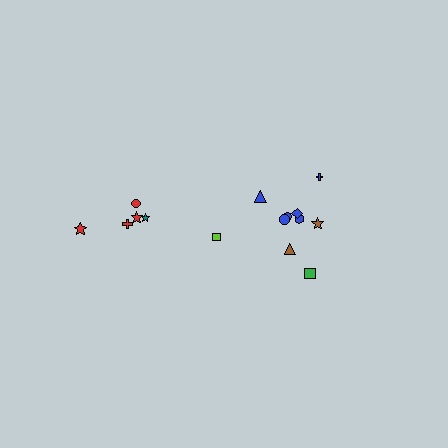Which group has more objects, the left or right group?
The right group.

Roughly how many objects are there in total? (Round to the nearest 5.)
Roughly 15 objects in total.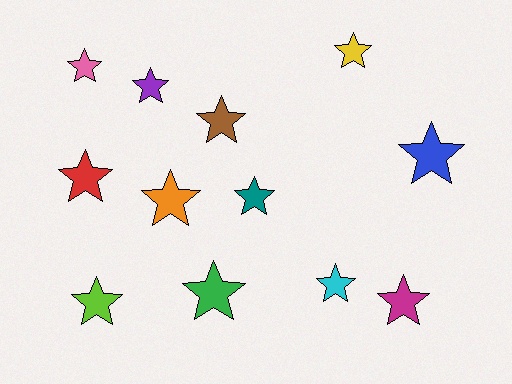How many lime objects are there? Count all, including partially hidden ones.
There is 1 lime object.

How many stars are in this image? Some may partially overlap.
There are 12 stars.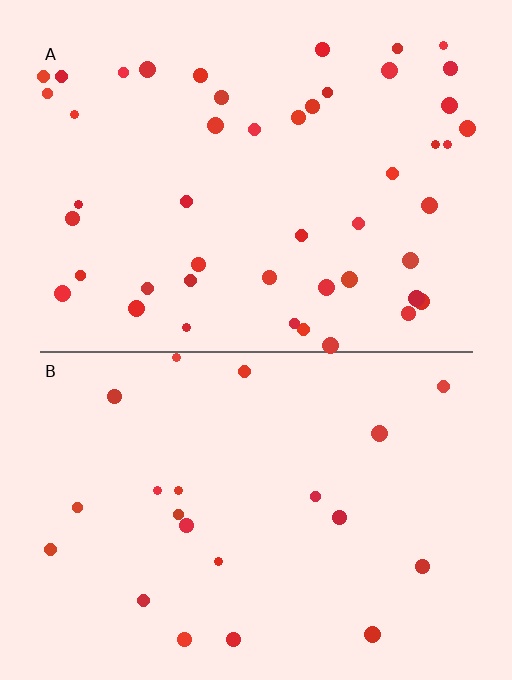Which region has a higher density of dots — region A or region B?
A (the top).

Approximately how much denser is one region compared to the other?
Approximately 2.2× — region A over region B.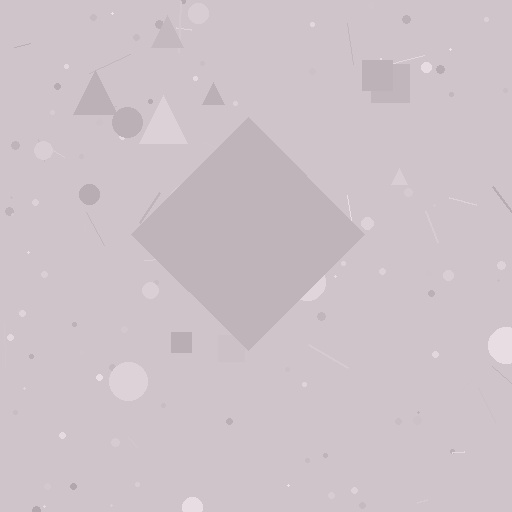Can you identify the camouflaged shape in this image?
The camouflaged shape is a diamond.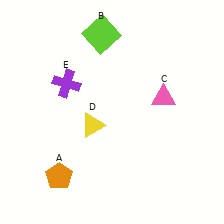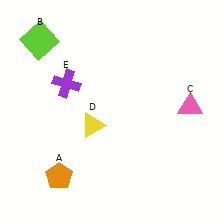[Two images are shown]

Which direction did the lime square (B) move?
The lime square (B) moved left.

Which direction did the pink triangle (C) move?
The pink triangle (C) moved right.